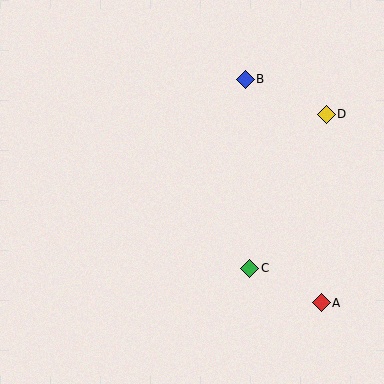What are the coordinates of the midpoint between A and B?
The midpoint between A and B is at (283, 191).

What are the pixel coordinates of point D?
Point D is at (326, 114).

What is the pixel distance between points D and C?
The distance between D and C is 172 pixels.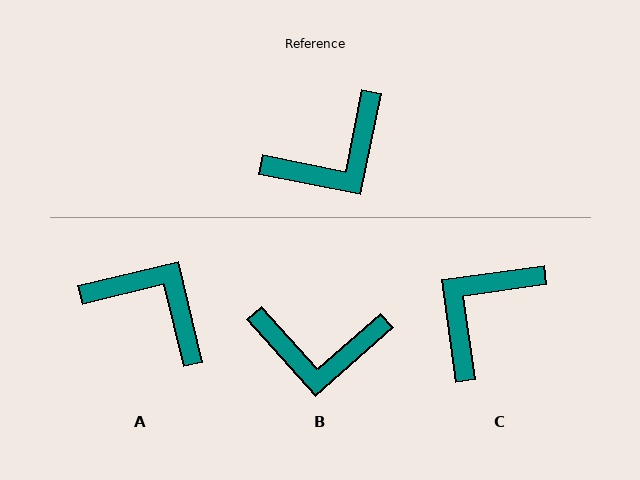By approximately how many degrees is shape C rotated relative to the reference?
Approximately 161 degrees clockwise.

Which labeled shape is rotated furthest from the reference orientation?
C, about 161 degrees away.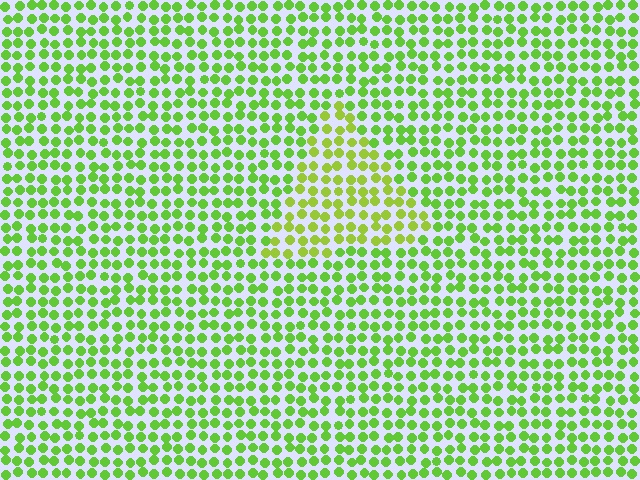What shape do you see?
I see a triangle.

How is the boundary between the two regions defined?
The boundary is defined purely by a slight shift in hue (about 22 degrees). Spacing, size, and orientation are identical on both sides.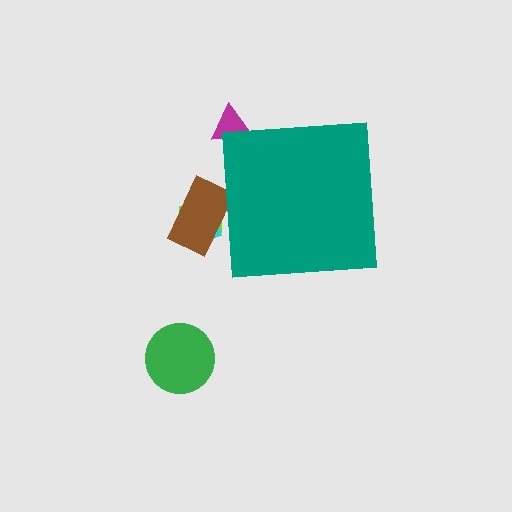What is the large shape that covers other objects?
A teal square.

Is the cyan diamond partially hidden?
Yes, the cyan diamond is partially hidden behind the teal square.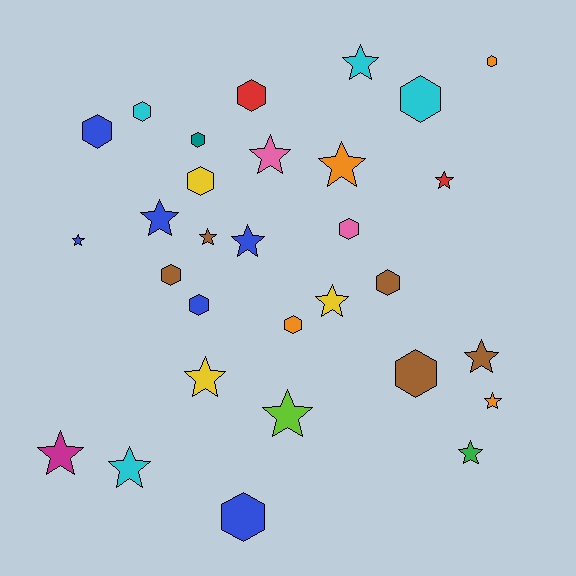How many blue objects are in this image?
There are 6 blue objects.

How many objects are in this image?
There are 30 objects.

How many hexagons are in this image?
There are 14 hexagons.